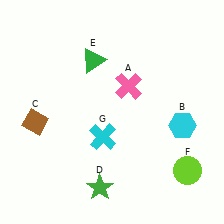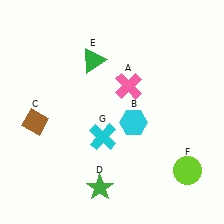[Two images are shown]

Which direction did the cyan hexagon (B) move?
The cyan hexagon (B) moved left.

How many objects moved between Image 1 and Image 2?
1 object moved between the two images.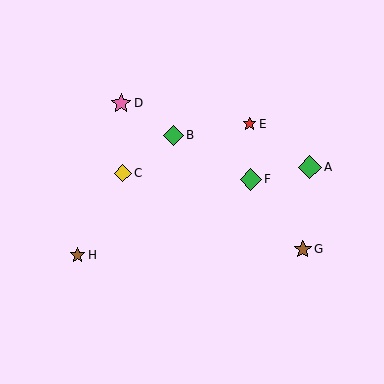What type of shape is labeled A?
Shape A is a green diamond.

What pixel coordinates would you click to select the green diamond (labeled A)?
Click at (310, 167) to select the green diamond A.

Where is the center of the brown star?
The center of the brown star is at (78, 255).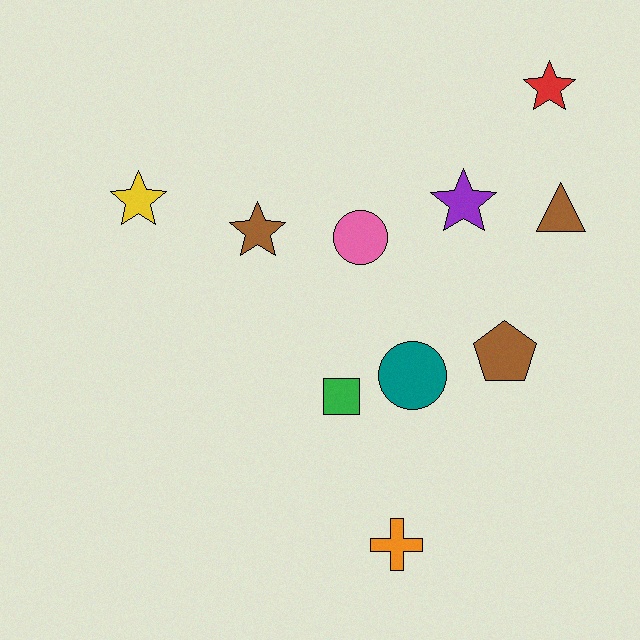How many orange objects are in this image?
There is 1 orange object.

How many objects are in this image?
There are 10 objects.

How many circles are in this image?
There are 2 circles.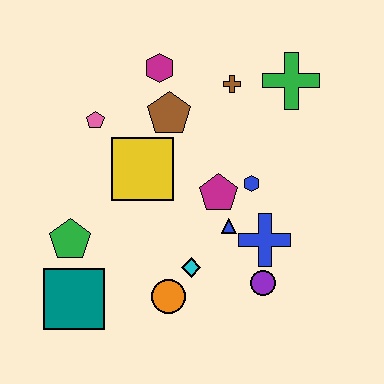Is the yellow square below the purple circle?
No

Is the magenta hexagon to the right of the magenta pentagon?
No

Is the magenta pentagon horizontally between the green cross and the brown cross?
No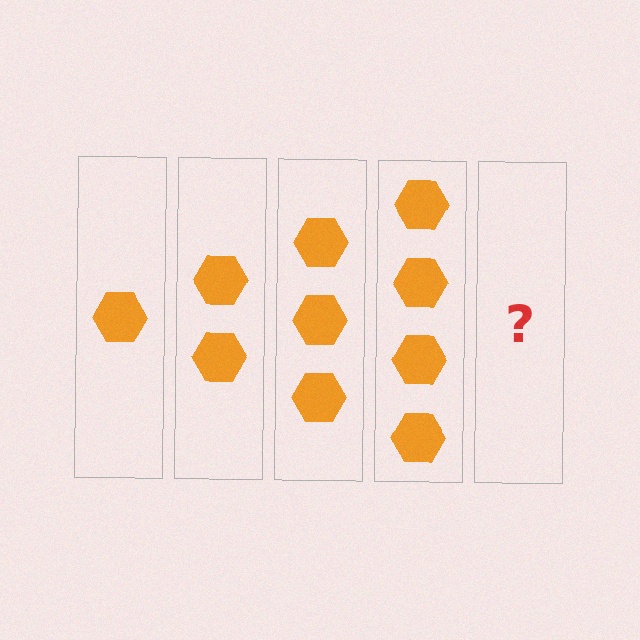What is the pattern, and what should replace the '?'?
The pattern is that each step adds one more hexagon. The '?' should be 5 hexagons.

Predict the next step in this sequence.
The next step is 5 hexagons.